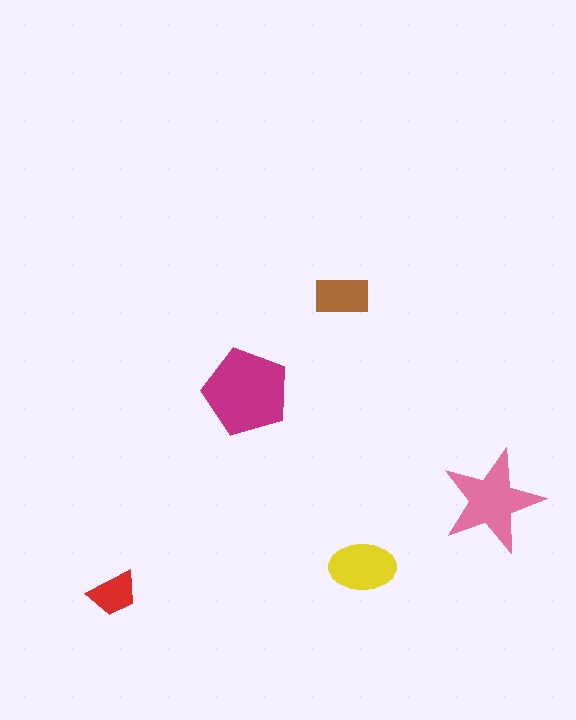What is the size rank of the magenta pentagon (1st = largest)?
1st.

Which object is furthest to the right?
The pink star is rightmost.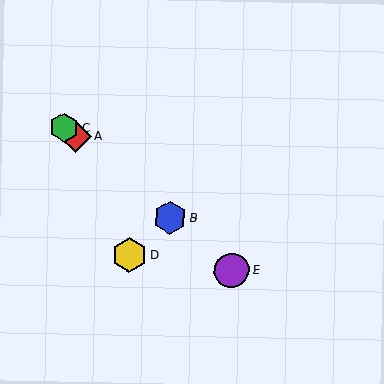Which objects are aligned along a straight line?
Objects A, B, C, E are aligned along a straight line.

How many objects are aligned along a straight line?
4 objects (A, B, C, E) are aligned along a straight line.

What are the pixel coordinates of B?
Object B is at (170, 218).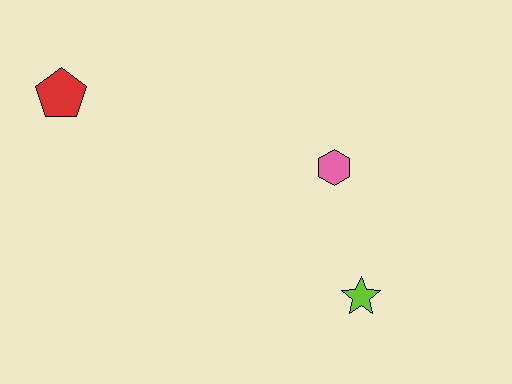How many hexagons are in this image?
There is 1 hexagon.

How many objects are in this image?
There are 3 objects.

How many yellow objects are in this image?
There are no yellow objects.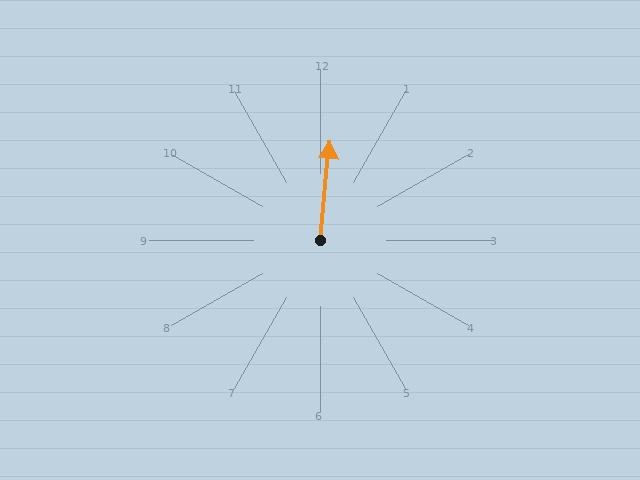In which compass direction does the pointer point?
North.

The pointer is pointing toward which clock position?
Roughly 12 o'clock.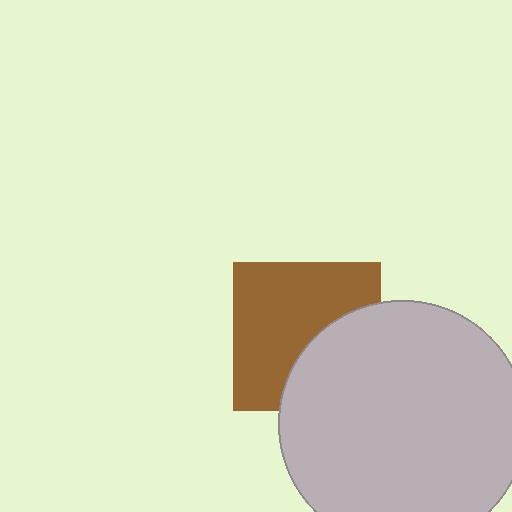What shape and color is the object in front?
The object in front is a light gray circle.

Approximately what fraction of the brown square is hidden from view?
Roughly 37% of the brown square is hidden behind the light gray circle.